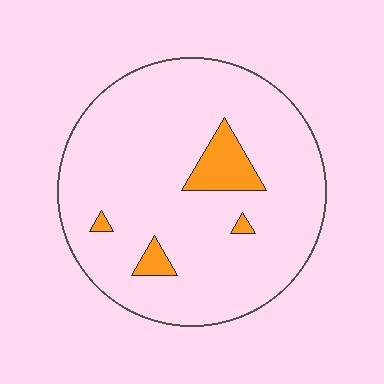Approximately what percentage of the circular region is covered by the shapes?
Approximately 10%.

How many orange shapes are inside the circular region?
4.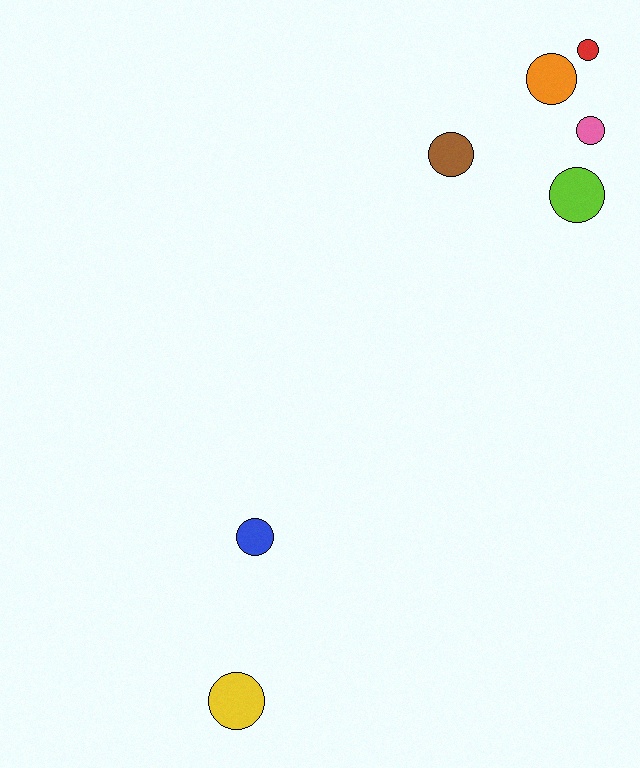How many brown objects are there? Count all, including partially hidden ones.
There is 1 brown object.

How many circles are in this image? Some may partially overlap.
There are 7 circles.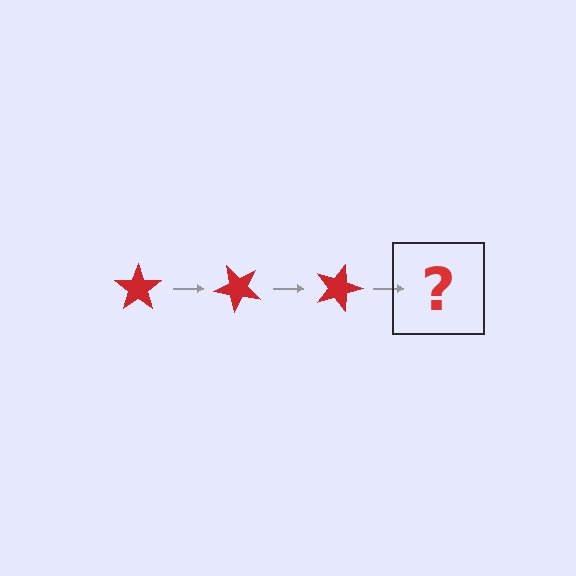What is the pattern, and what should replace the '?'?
The pattern is that the star rotates 45 degrees each step. The '?' should be a red star rotated 135 degrees.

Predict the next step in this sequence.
The next step is a red star rotated 135 degrees.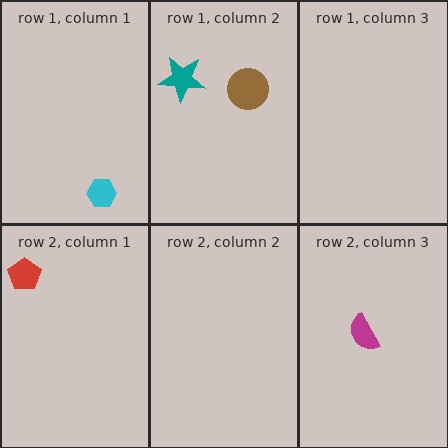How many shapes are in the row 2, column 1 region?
1.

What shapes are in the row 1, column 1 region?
The cyan hexagon.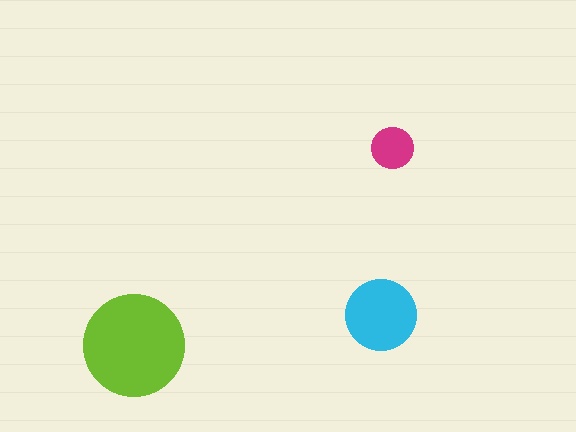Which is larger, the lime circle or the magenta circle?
The lime one.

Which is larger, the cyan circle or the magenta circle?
The cyan one.